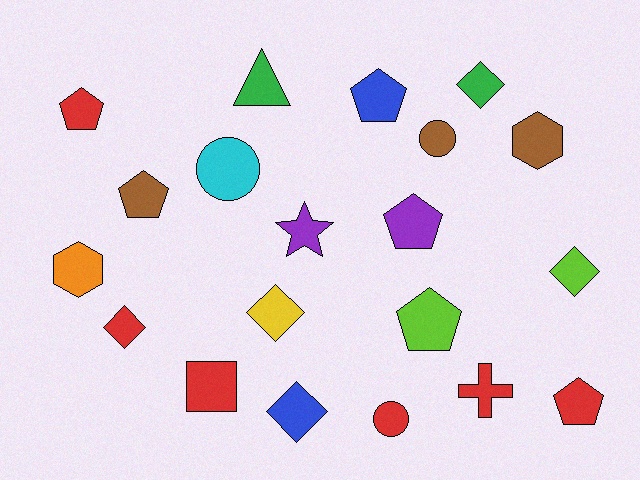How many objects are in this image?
There are 20 objects.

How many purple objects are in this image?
There are 2 purple objects.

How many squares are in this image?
There is 1 square.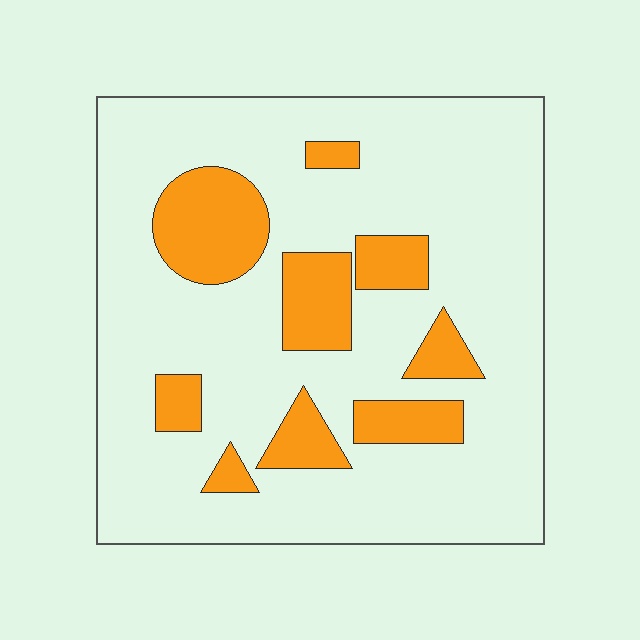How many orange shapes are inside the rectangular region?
9.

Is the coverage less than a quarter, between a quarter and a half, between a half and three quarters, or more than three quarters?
Less than a quarter.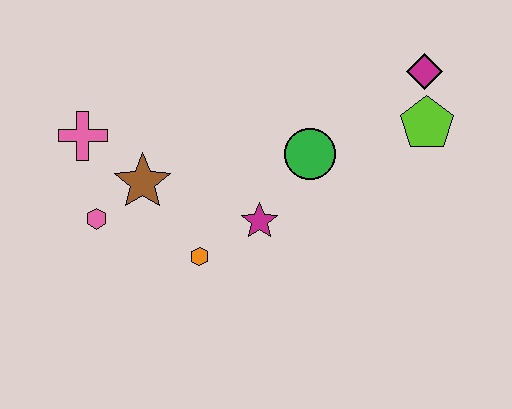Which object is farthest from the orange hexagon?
The magenta diamond is farthest from the orange hexagon.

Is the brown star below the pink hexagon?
No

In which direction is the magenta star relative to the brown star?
The magenta star is to the right of the brown star.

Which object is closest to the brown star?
The pink hexagon is closest to the brown star.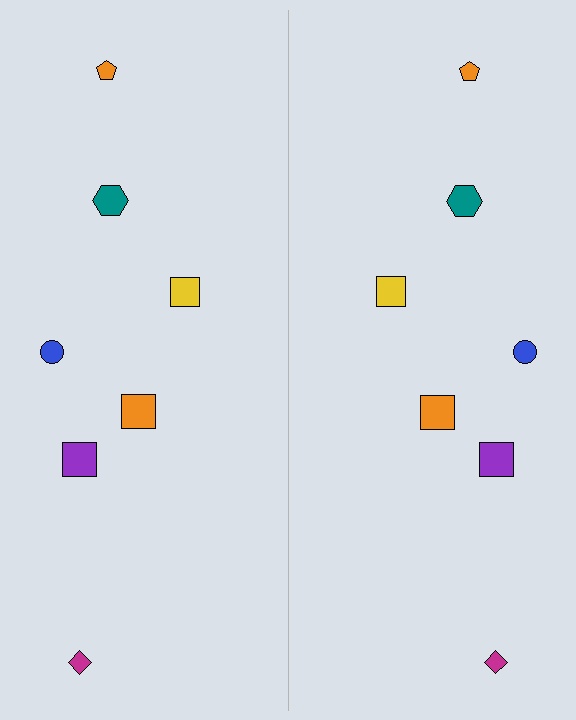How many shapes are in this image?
There are 14 shapes in this image.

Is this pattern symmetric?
Yes, this pattern has bilateral (reflection) symmetry.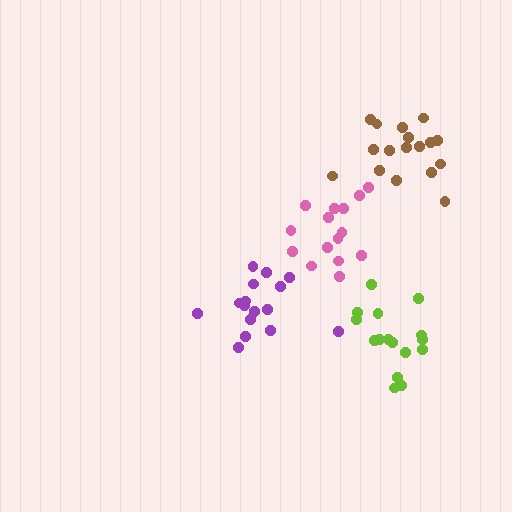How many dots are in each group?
Group 1: 17 dots, Group 2: 16 dots, Group 3: 16 dots, Group 4: 15 dots (64 total).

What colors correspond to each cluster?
The clusters are colored: brown, lime, purple, pink.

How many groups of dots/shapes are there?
There are 4 groups.